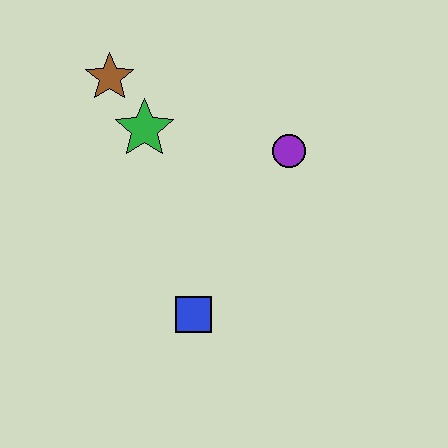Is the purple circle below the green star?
Yes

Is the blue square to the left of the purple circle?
Yes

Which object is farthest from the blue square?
The brown star is farthest from the blue square.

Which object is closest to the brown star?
The green star is closest to the brown star.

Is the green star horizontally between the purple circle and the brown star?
Yes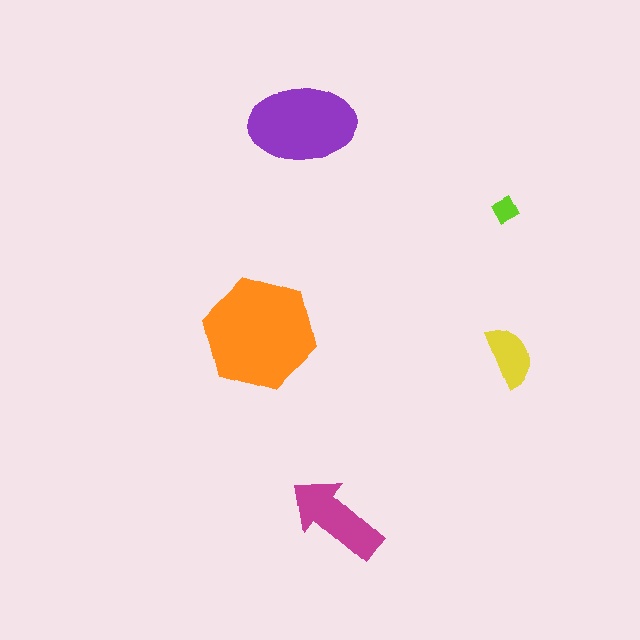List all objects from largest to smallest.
The orange hexagon, the purple ellipse, the magenta arrow, the yellow semicircle, the lime diamond.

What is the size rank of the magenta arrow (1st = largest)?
3rd.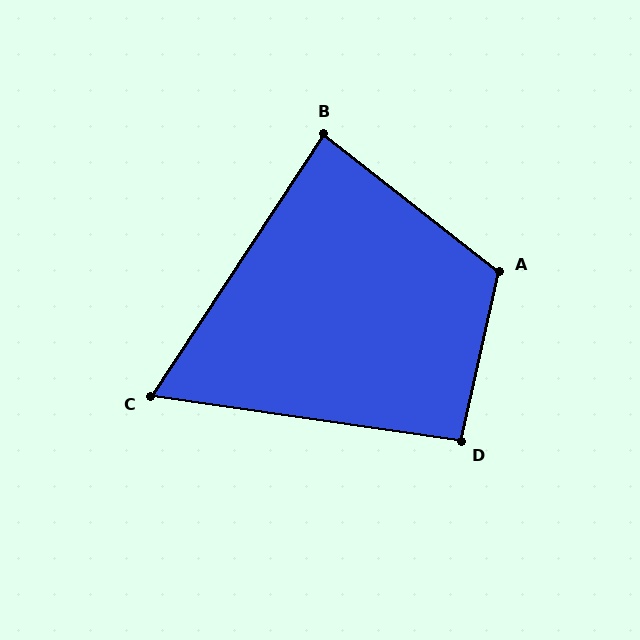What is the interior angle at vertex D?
Approximately 94 degrees (approximately right).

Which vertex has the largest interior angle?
A, at approximately 115 degrees.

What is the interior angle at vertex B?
Approximately 86 degrees (approximately right).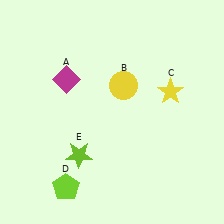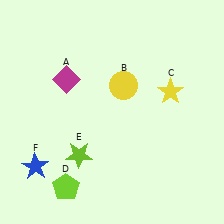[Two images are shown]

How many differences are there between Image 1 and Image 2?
There is 1 difference between the two images.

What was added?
A blue star (F) was added in Image 2.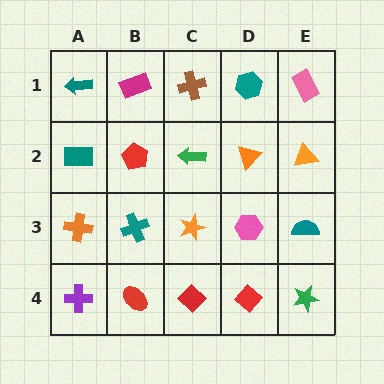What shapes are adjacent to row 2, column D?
A teal hexagon (row 1, column D), a pink hexagon (row 3, column D), a green arrow (row 2, column C), an orange triangle (row 2, column E).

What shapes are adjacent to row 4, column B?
A teal cross (row 3, column B), a purple cross (row 4, column A), a red diamond (row 4, column C).